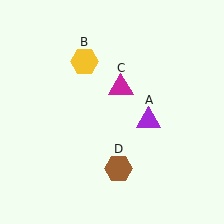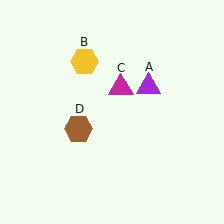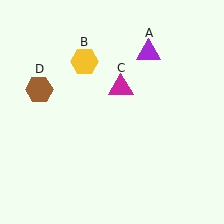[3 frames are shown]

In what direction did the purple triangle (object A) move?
The purple triangle (object A) moved up.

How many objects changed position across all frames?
2 objects changed position: purple triangle (object A), brown hexagon (object D).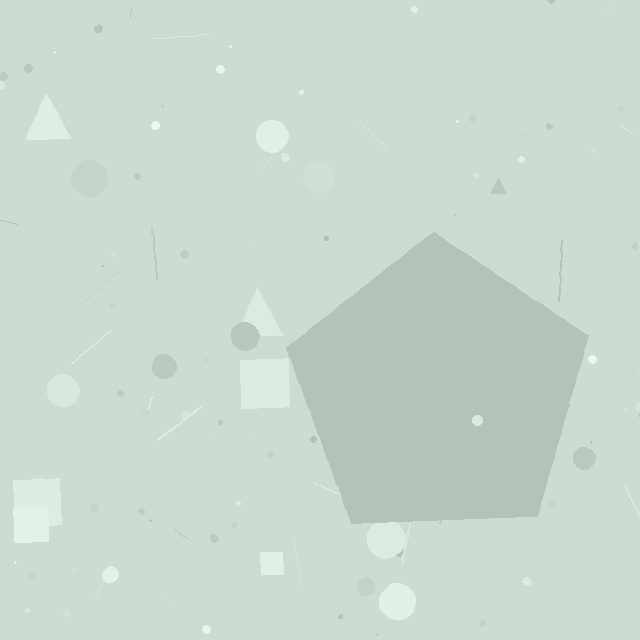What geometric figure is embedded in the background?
A pentagon is embedded in the background.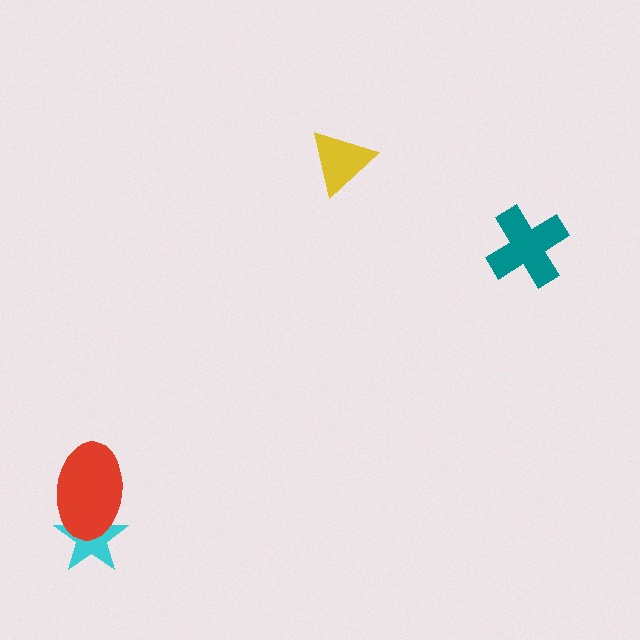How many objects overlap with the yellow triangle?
0 objects overlap with the yellow triangle.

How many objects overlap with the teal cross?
0 objects overlap with the teal cross.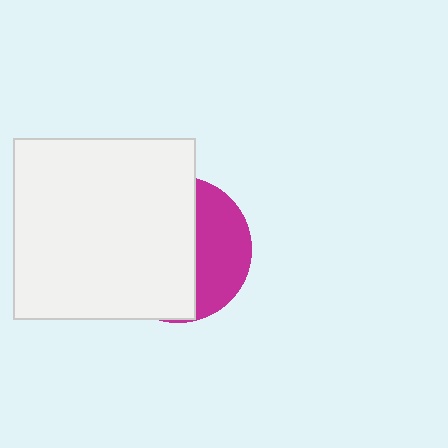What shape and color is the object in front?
The object in front is a white square.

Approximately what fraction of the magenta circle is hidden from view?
Roughly 64% of the magenta circle is hidden behind the white square.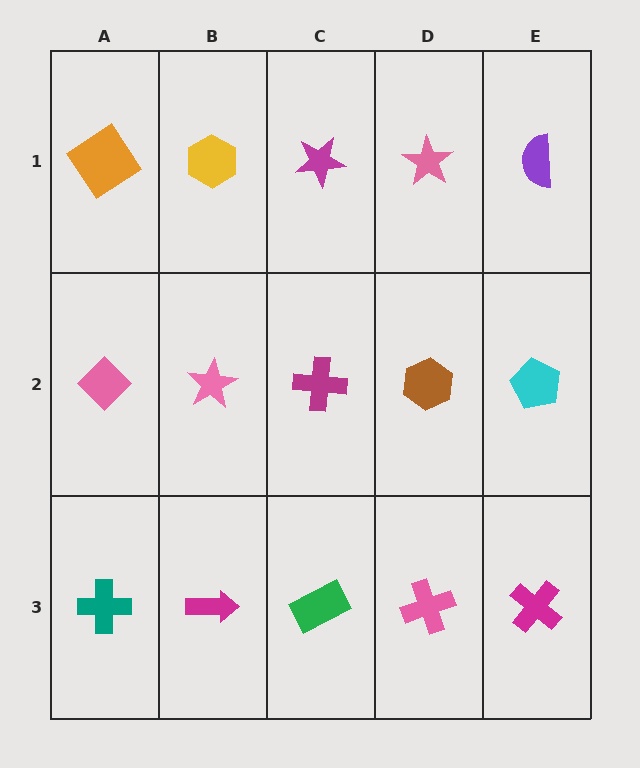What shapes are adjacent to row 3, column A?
A pink diamond (row 2, column A), a magenta arrow (row 3, column B).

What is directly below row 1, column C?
A magenta cross.